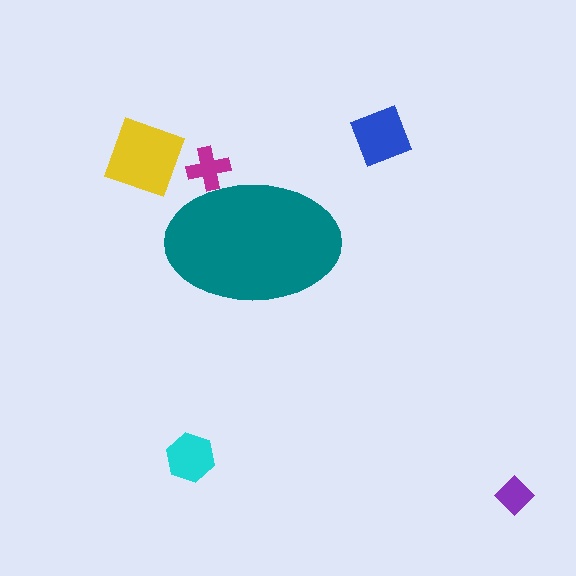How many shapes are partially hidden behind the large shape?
1 shape is partially hidden.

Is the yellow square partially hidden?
No, the yellow square is fully visible.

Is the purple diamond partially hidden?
No, the purple diamond is fully visible.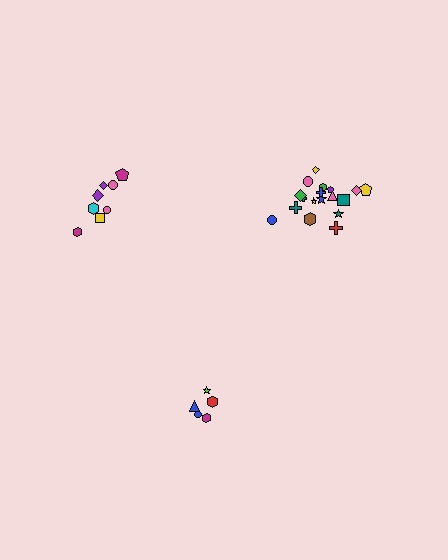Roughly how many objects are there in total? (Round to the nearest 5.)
Roughly 30 objects in total.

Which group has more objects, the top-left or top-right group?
The top-right group.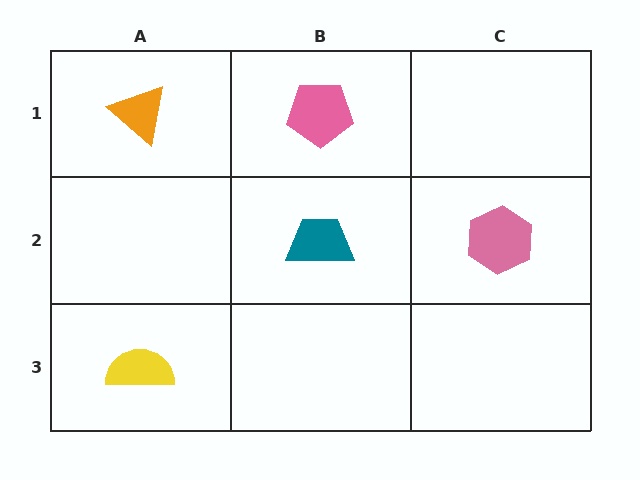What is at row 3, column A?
A yellow semicircle.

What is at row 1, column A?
An orange triangle.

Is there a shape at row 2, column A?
No, that cell is empty.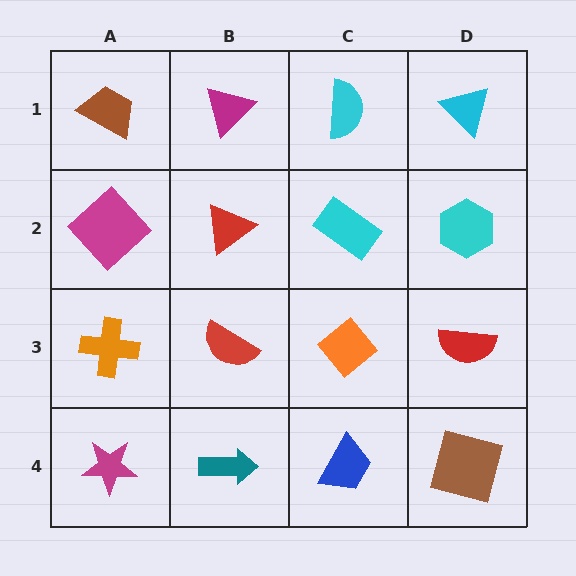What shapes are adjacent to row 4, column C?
An orange diamond (row 3, column C), a teal arrow (row 4, column B), a brown square (row 4, column D).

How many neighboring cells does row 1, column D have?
2.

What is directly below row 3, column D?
A brown square.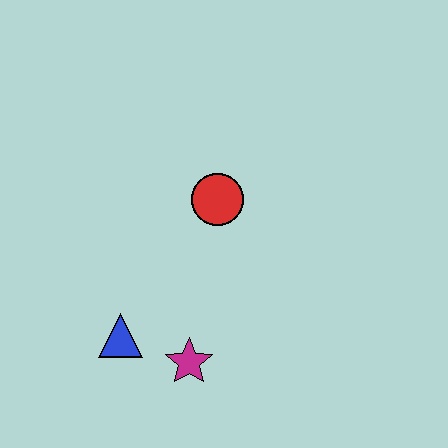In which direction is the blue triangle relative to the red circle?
The blue triangle is below the red circle.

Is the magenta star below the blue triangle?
Yes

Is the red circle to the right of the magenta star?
Yes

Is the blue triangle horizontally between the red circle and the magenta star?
No